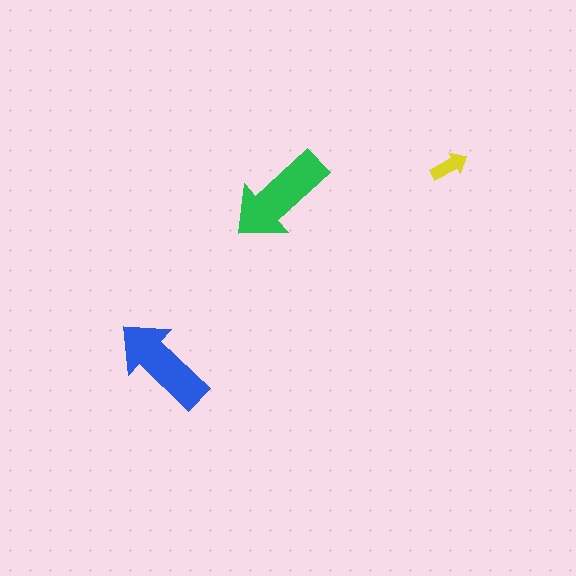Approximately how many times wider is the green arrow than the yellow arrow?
About 3 times wider.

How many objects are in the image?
There are 3 objects in the image.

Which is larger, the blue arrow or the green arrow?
The green one.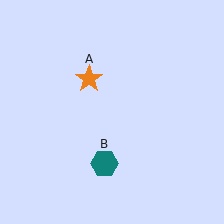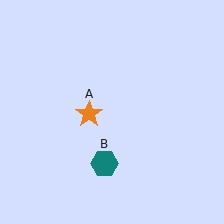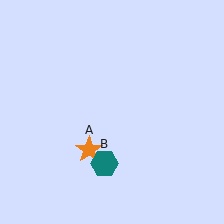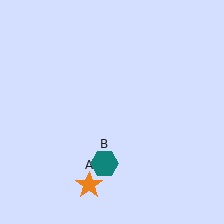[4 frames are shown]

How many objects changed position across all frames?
1 object changed position: orange star (object A).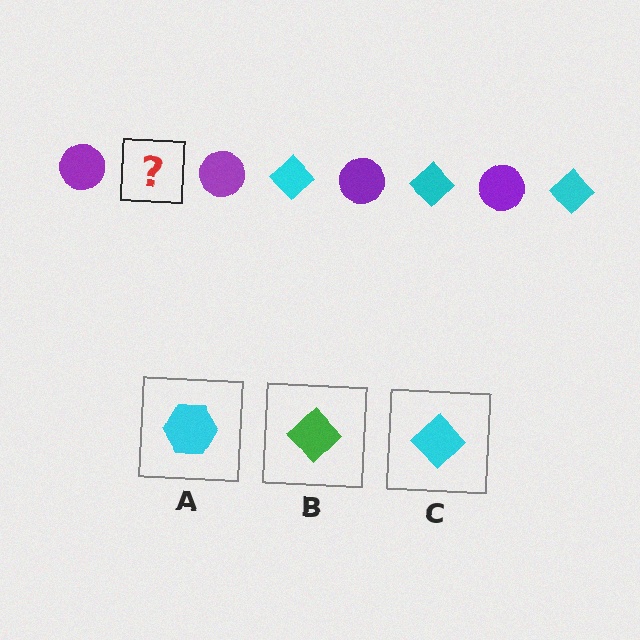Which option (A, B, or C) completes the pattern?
C.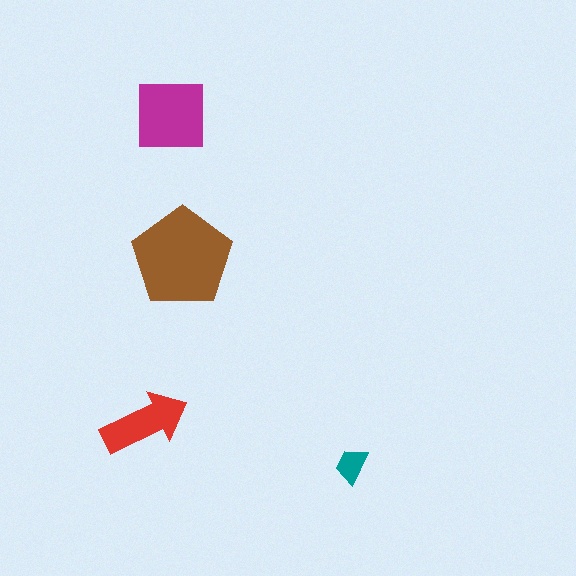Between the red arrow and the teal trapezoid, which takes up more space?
The red arrow.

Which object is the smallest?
The teal trapezoid.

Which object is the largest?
The brown pentagon.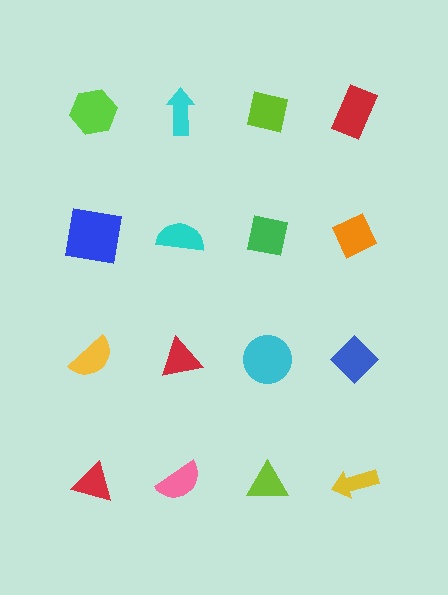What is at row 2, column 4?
An orange diamond.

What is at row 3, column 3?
A cyan circle.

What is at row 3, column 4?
A blue diamond.